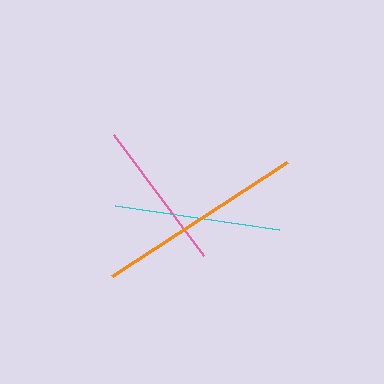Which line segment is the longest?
The orange line is the longest at approximately 209 pixels.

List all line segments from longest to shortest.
From longest to shortest: orange, cyan, pink.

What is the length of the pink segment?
The pink segment is approximately 151 pixels long.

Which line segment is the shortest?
The pink line is the shortest at approximately 151 pixels.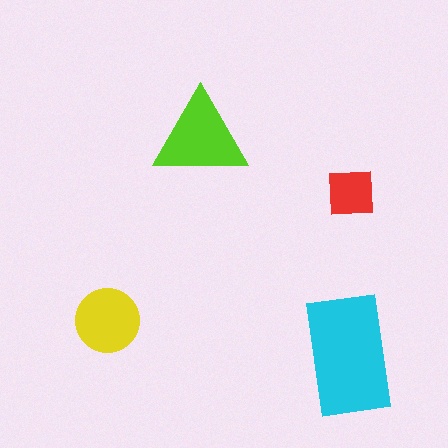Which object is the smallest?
The red square.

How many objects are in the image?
There are 4 objects in the image.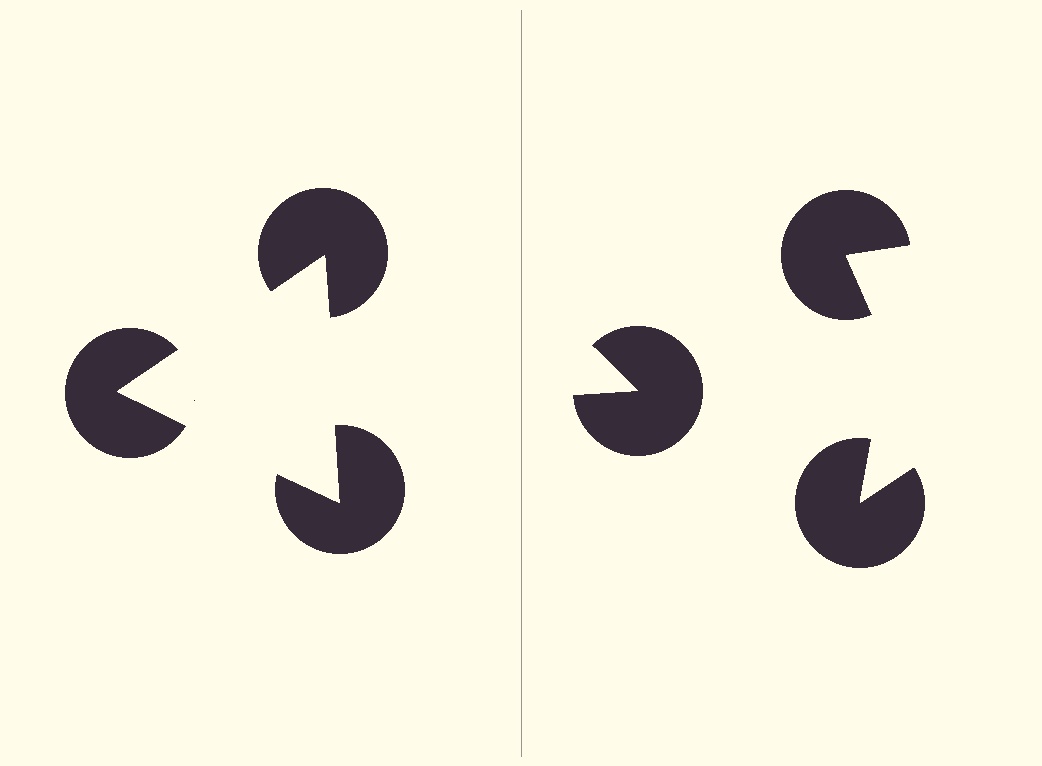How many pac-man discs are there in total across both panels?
6 — 3 on each side.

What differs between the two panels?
The pac-man discs are positioned identically on both sides; only the wedge orientations differ. On the left they align to a triangle; on the right they are misaligned.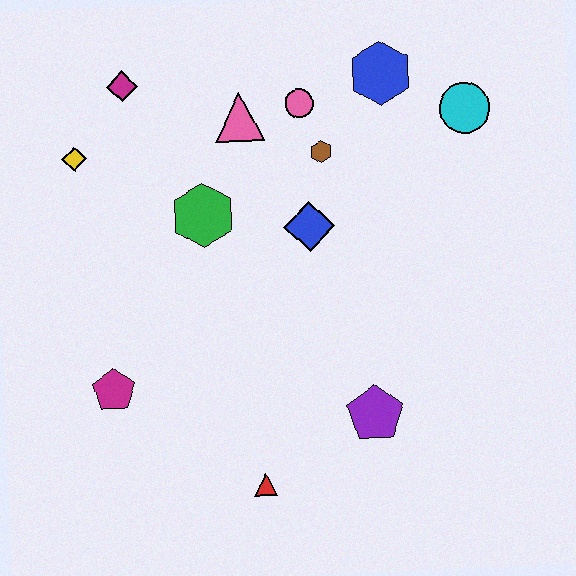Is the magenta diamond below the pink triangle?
No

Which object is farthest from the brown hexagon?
The red triangle is farthest from the brown hexagon.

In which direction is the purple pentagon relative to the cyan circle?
The purple pentagon is below the cyan circle.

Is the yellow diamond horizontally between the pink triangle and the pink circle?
No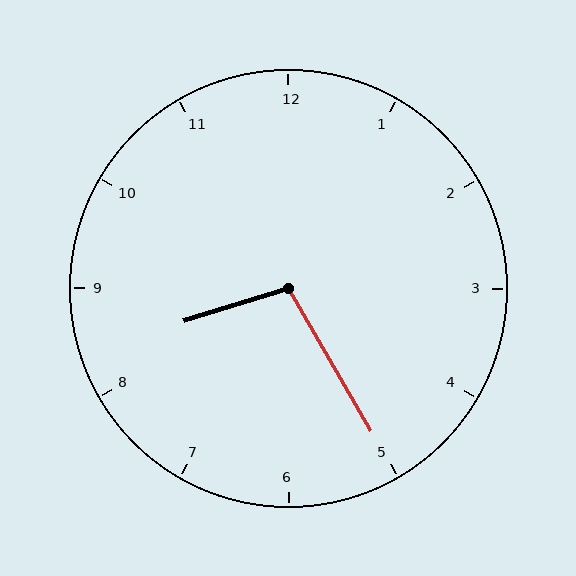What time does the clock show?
8:25.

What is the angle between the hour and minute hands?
Approximately 102 degrees.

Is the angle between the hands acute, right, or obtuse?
It is obtuse.